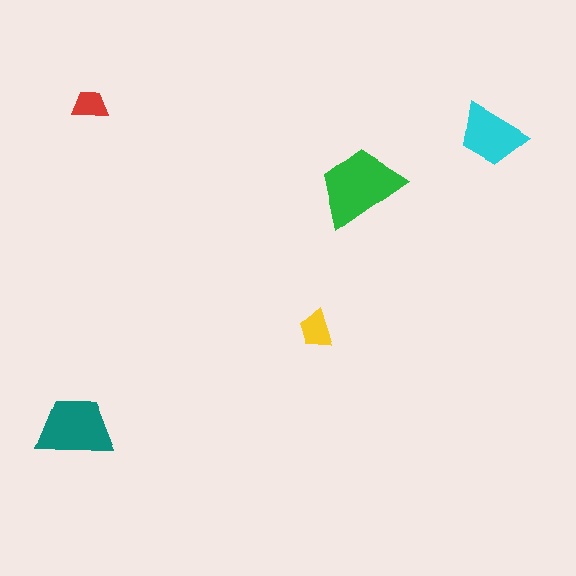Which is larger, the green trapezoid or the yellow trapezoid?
The green one.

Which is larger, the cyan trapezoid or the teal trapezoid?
The teal one.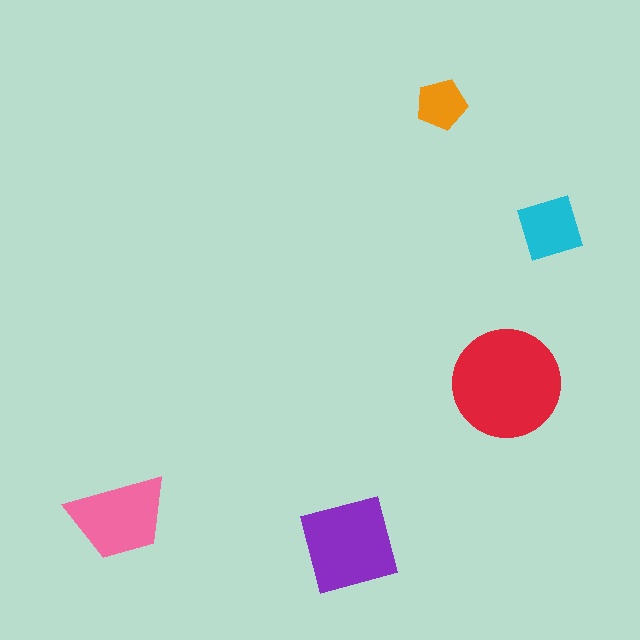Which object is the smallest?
The orange pentagon.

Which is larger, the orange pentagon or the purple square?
The purple square.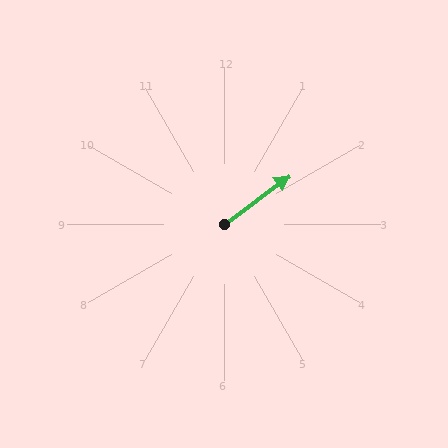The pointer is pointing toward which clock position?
Roughly 2 o'clock.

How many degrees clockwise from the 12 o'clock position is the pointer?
Approximately 53 degrees.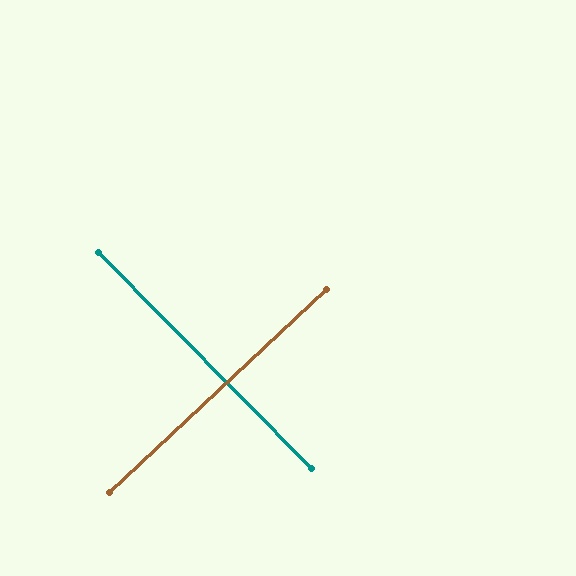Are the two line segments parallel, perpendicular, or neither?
Perpendicular — they meet at approximately 89°.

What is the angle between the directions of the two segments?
Approximately 89 degrees.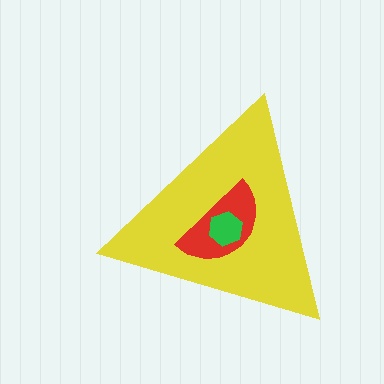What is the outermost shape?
The yellow triangle.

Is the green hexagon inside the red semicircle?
Yes.